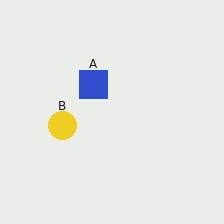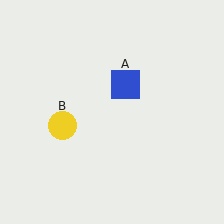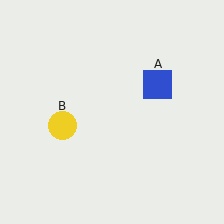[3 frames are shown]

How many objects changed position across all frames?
1 object changed position: blue square (object A).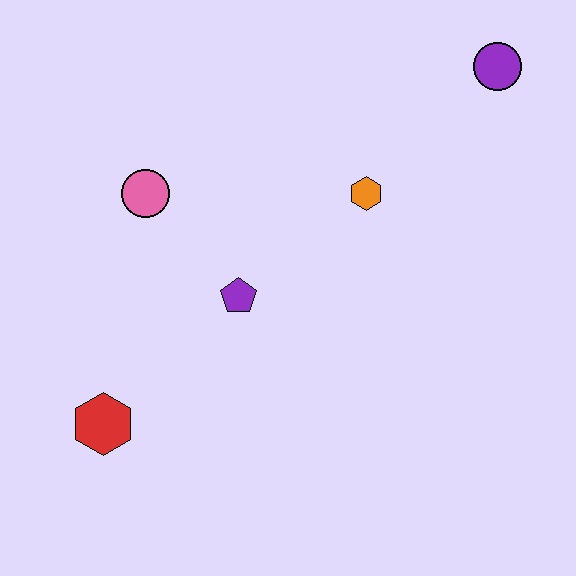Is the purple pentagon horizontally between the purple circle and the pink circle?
Yes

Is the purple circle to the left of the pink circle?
No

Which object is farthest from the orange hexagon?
The red hexagon is farthest from the orange hexagon.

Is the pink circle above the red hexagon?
Yes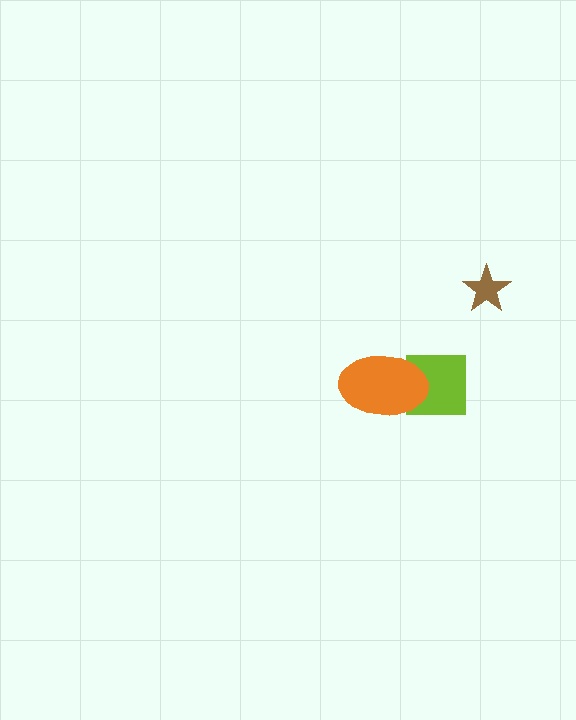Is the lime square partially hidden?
Yes, it is partially covered by another shape.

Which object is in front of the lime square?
The orange ellipse is in front of the lime square.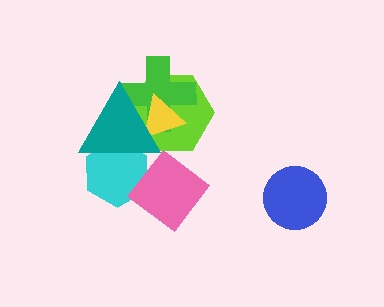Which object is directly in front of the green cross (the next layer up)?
The yellow triangle is directly in front of the green cross.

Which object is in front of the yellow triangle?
The teal triangle is in front of the yellow triangle.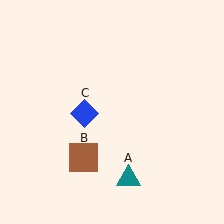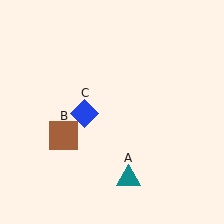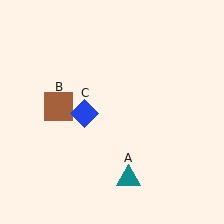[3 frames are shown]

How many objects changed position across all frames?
1 object changed position: brown square (object B).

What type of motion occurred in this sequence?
The brown square (object B) rotated clockwise around the center of the scene.